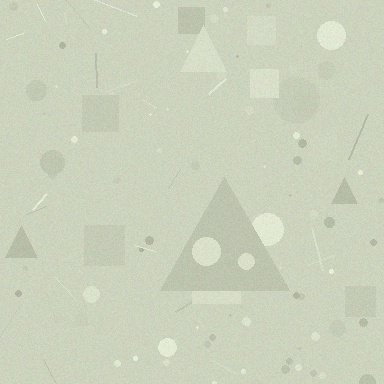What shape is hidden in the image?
A triangle is hidden in the image.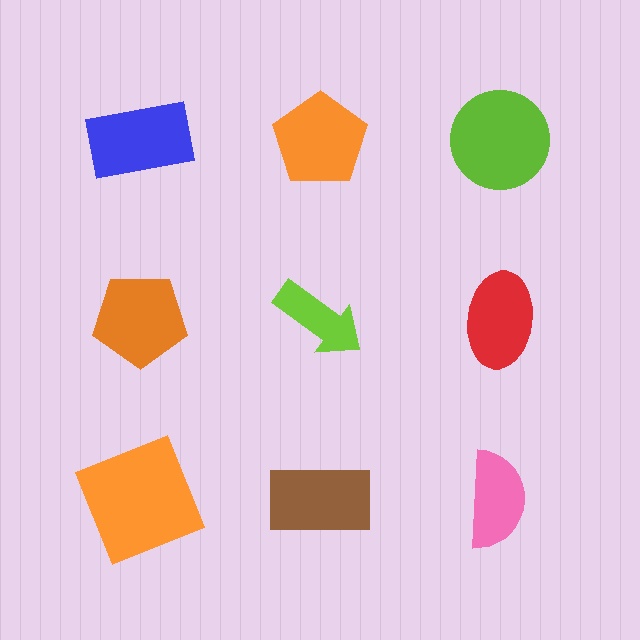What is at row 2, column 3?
A red ellipse.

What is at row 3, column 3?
A pink semicircle.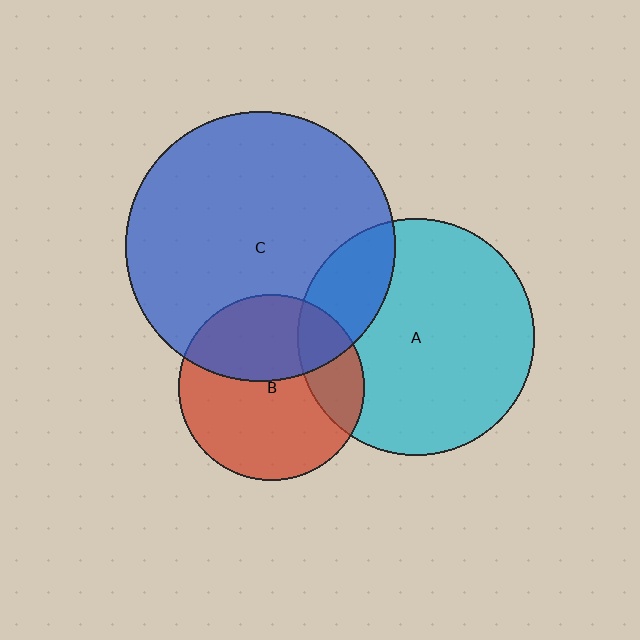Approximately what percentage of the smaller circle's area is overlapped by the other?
Approximately 40%.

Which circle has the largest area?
Circle C (blue).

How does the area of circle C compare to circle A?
Approximately 1.3 times.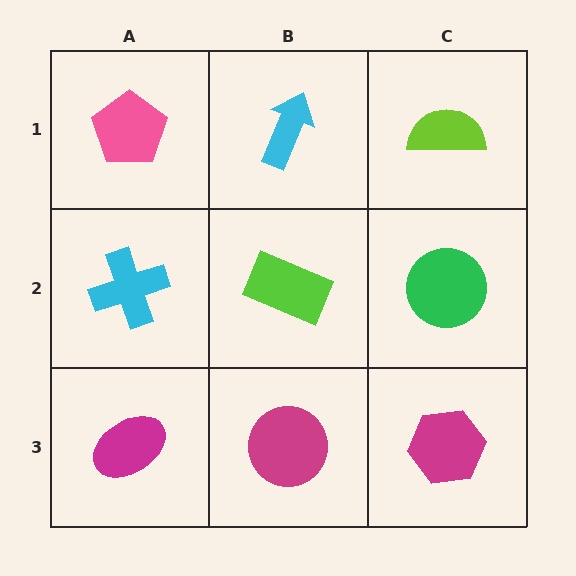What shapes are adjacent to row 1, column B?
A lime rectangle (row 2, column B), a pink pentagon (row 1, column A), a lime semicircle (row 1, column C).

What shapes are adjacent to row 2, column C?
A lime semicircle (row 1, column C), a magenta hexagon (row 3, column C), a lime rectangle (row 2, column B).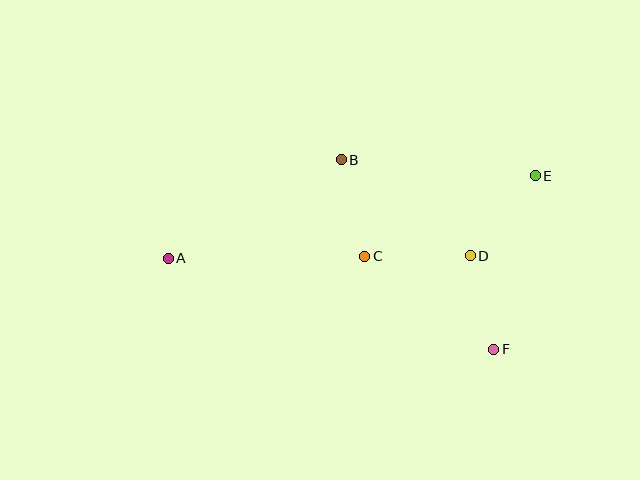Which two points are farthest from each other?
Points A and E are farthest from each other.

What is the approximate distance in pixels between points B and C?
The distance between B and C is approximately 99 pixels.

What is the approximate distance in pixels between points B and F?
The distance between B and F is approximately 243 pixels.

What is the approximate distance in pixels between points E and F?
The distance between E and F is approximately 178 pixels.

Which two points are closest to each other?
Points D and F are closest to each other.